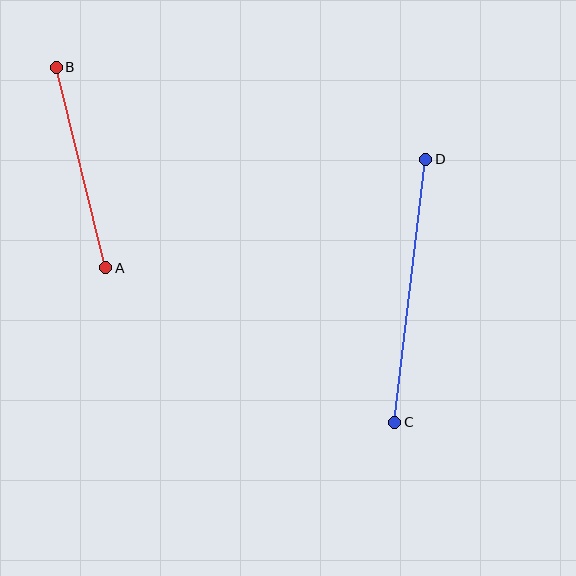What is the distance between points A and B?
The distance is approximately 207 pixels.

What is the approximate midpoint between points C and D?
The midpoint is at approximately (410, 291) pixels.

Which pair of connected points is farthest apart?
Points C and D are farthest apart.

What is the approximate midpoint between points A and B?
The midpoint is at approximately (81, 168) pixels.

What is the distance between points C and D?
The distance is approximately 265 pixels.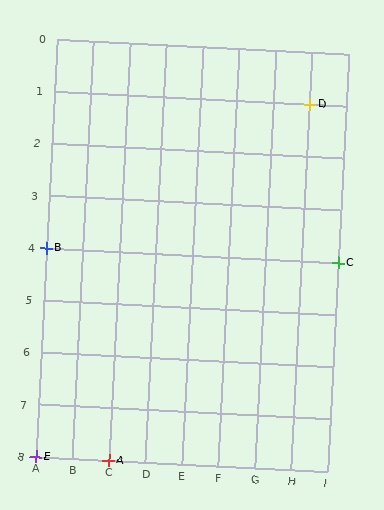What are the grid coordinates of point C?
Point C is at grid coordinates (I, 4).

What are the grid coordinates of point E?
Point E is at grid coordinates (A, 8).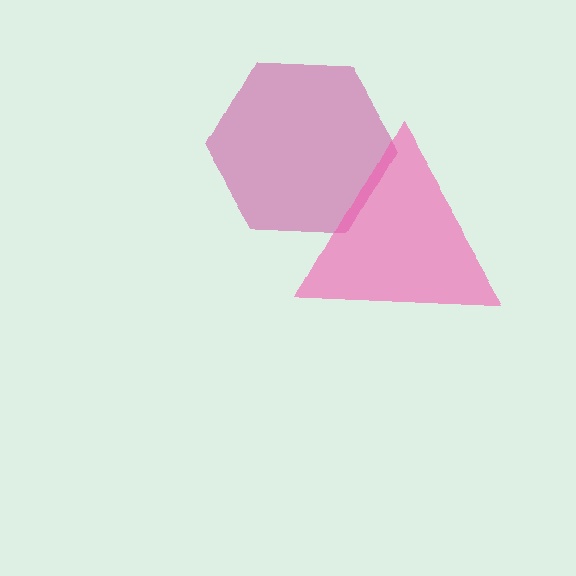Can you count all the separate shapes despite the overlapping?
Yes, there are 2 separate shapes.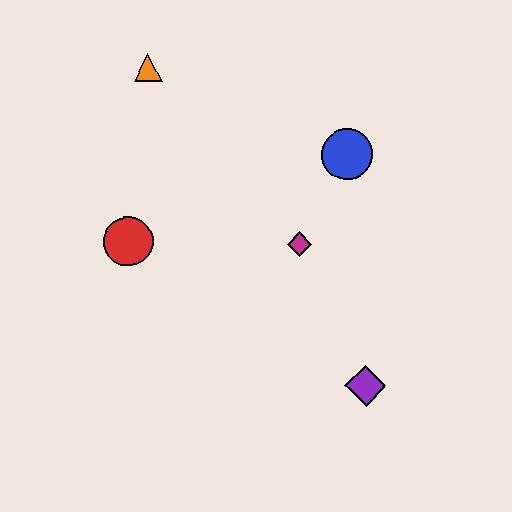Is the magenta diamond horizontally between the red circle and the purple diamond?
Yes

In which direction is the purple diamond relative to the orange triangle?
The purple diamond is below the orange triangle.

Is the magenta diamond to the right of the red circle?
Yes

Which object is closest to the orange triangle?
The red circle is closest to the orange triangle.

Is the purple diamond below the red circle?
Yes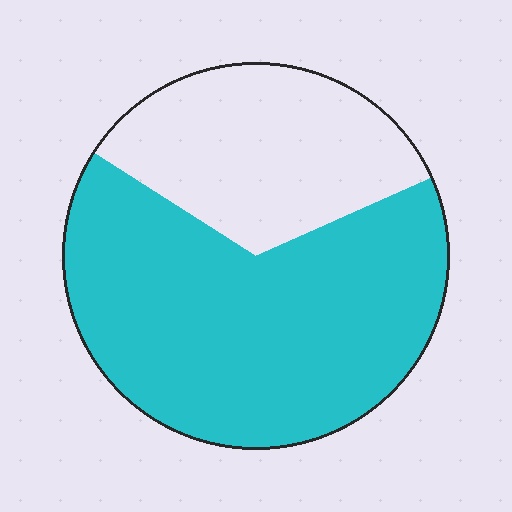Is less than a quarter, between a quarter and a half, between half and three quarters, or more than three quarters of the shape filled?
Between half and three quarters.